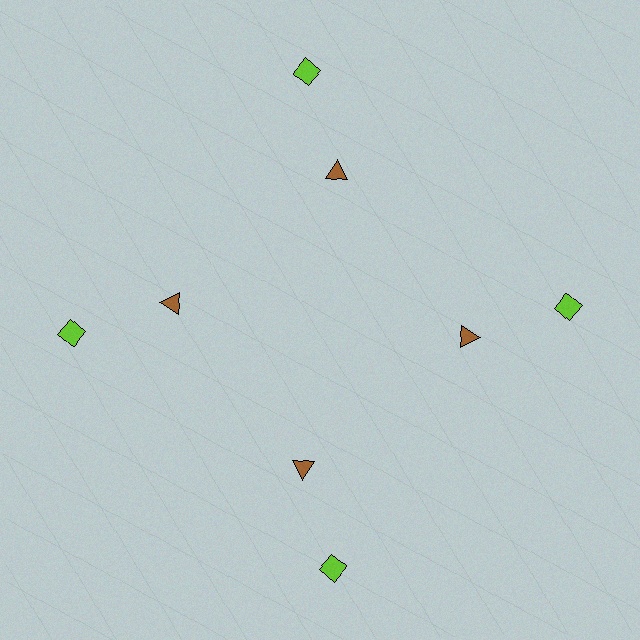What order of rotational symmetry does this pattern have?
This pattern has 4-fold rotational symmetry.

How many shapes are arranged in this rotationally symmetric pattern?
There are 8 shapes, arranged in 4 groups of 2.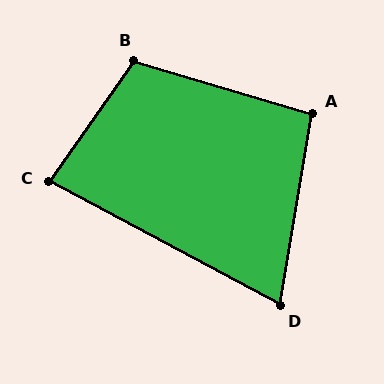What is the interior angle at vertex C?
Approximately 83 degrees (acute).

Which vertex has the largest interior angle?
B, at approximately 109 degrees.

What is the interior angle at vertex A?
Approximately 97 degrees (obtuse).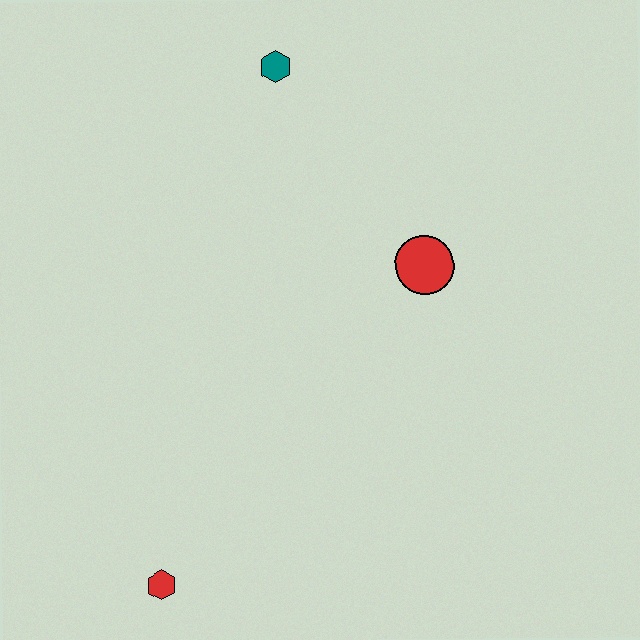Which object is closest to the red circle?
The teal hexagon is closest to the red circle.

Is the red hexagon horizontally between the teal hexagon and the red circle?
No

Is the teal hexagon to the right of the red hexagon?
Yes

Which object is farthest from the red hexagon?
The teal hexagon is farthest from the red hexagon.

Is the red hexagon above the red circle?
No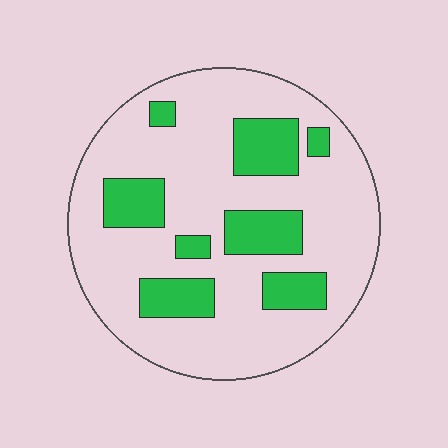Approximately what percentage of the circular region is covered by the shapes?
Approximately 25%.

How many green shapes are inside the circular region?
8.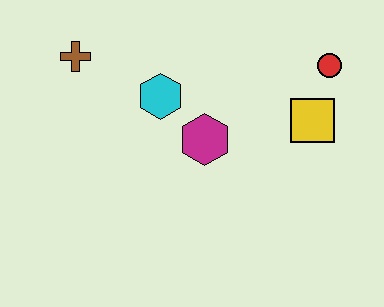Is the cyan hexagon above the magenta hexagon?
Yes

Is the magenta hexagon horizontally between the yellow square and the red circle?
No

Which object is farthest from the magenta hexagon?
The brown cross is farthest from the magenta hexagon.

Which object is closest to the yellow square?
The red circle is closest to the yellow square.